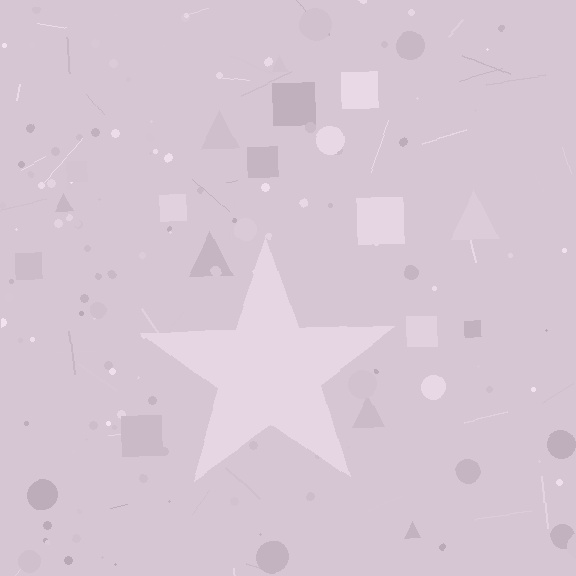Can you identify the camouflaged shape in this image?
The camouflaged shape is a star.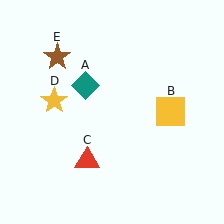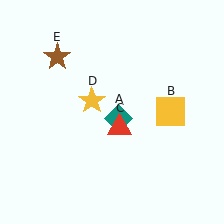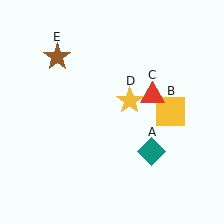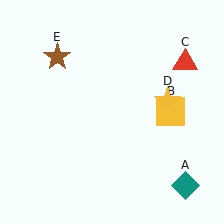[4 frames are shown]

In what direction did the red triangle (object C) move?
The red triangle (object C) moved up and to the right.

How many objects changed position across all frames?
3 objects changed position: teal diamond (object A), red triangle (object C), yellow star (object D).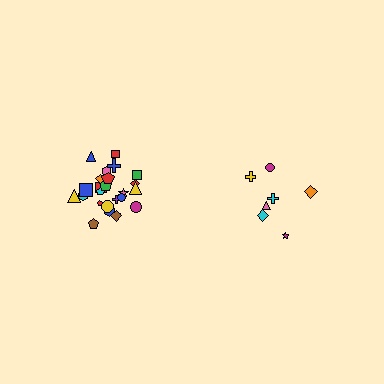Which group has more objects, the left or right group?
The left group.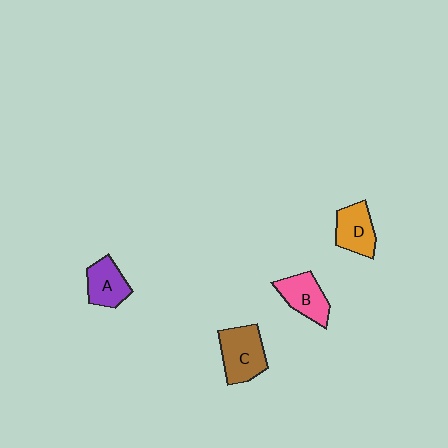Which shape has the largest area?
Shape C (brown).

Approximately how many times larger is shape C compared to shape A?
Approximately 1.3 times.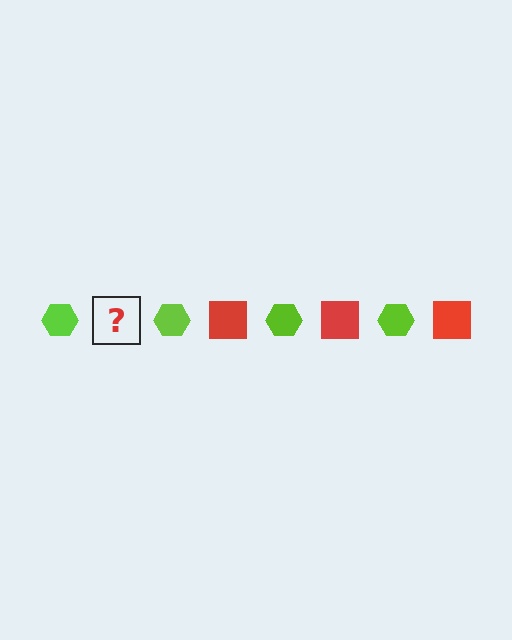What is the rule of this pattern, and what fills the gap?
The rule is that the pattern alternates between lime hexagon and red square. The gap should be filled with a red square.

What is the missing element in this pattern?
The missing element is a red square.